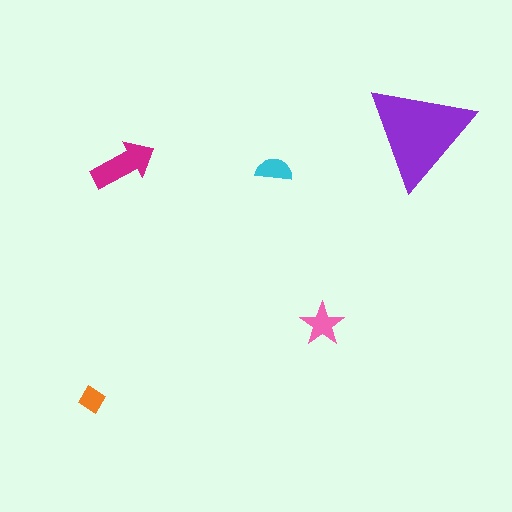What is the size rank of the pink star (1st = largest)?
3rd.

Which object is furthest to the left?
The orange diamond is leftmost.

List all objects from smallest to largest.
The orange diamond, the cyan semicircle, the pink star, the magenta arrow, the purple triangle.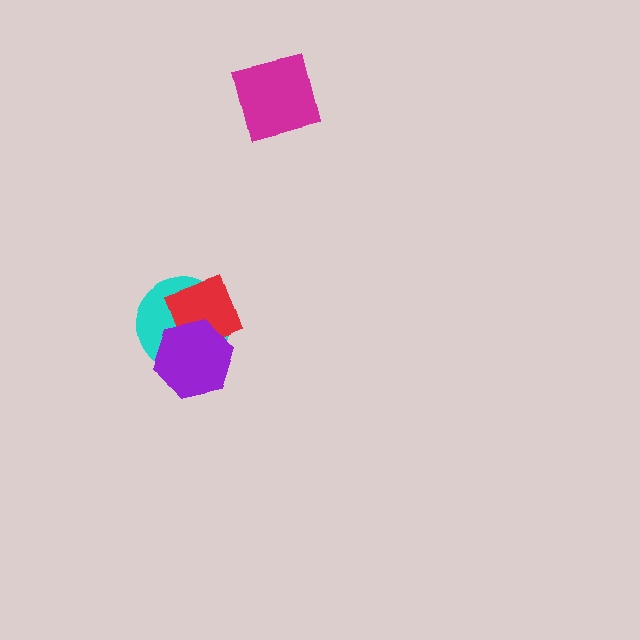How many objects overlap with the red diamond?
2 objects overlap with the red diamond.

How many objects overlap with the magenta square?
0 objects overlap with the magenta square.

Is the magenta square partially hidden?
No, no other shape covers it.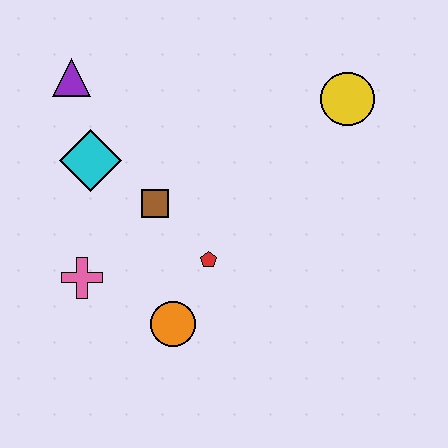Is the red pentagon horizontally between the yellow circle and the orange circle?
Yes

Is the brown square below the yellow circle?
Yes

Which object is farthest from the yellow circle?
The pink cross is farthest from the yellow circle.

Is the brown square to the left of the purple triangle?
No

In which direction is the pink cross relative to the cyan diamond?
The pink cross is below the cyan diamond.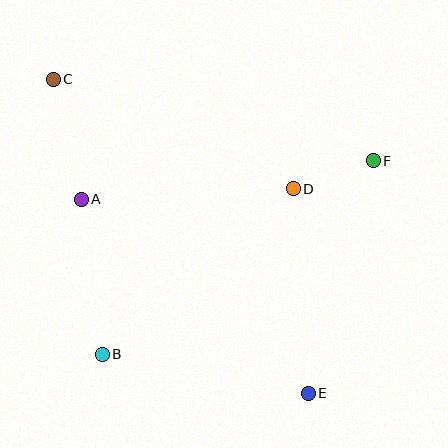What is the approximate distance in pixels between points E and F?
The distance between E and F is approximately 241 pixels.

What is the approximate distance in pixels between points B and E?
The distance between B and E is approximately 210 pixels.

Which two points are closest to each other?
Points D and F are closest to each other.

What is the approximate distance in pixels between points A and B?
The distance between A and B is approximately 157 pixels.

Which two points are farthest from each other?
Points C and E are farthest from each other.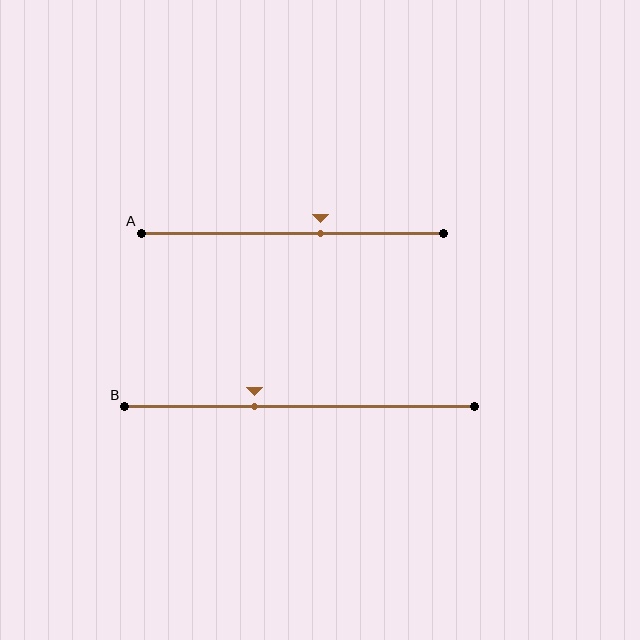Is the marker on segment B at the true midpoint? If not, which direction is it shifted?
No, the marker on segment B is shifted to the left by about 13% of the segment length.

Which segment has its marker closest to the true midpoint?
Segment A has its marker closest to the true midpoint.